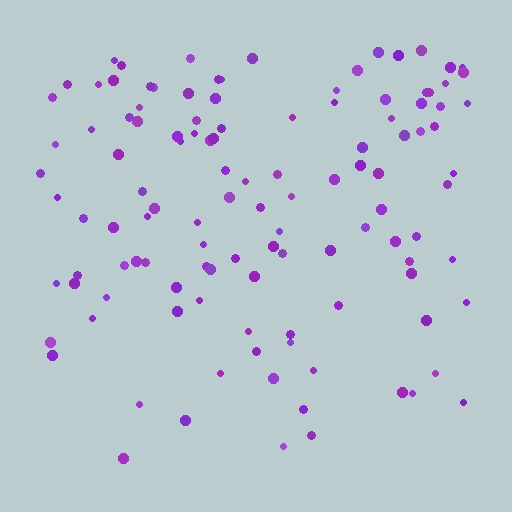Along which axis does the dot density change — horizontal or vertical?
Vertical.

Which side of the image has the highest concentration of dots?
The top.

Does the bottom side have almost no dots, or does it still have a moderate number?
Still a moderate number, just noticeably fewer than the top.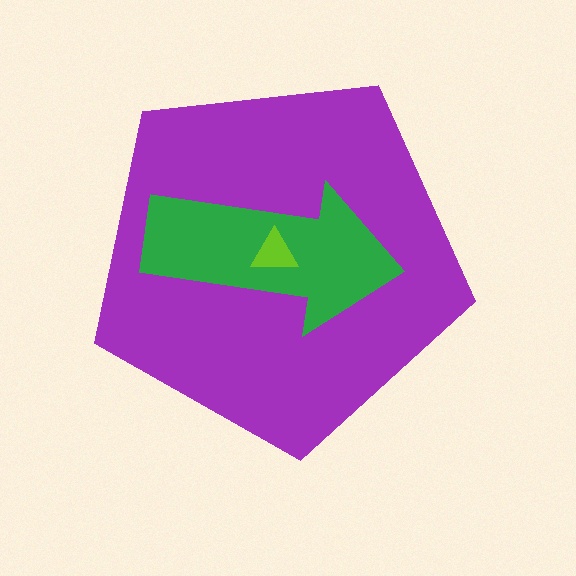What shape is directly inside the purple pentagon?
The green arrow.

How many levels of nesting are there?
3.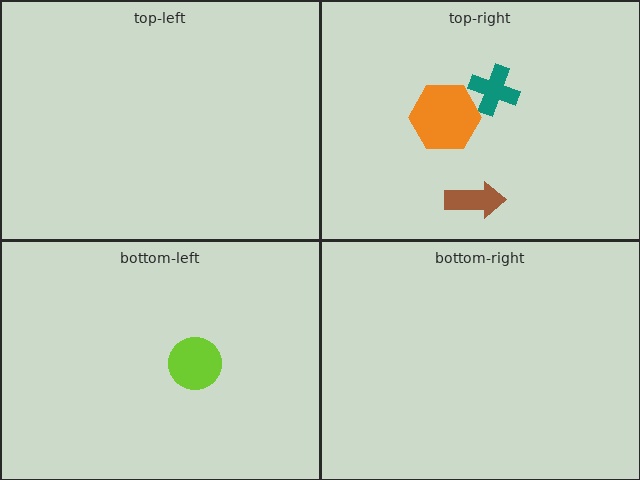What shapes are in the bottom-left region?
The lime circle.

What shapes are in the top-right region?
The teal cross, the orange hexagon, the brown arrow.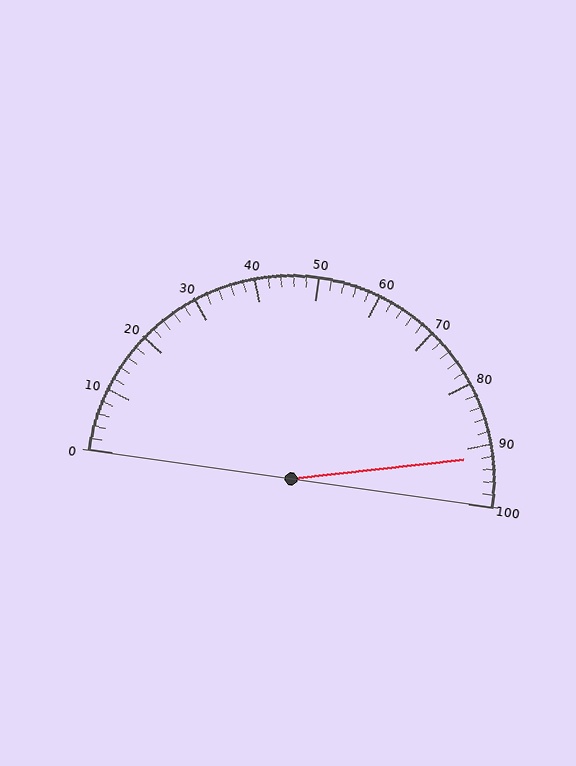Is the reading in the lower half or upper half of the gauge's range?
The reading is in the upper half of the range (0 to 100).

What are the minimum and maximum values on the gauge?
The gauge ranges from 0 to 100.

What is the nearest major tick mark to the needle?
The nearest major tick mark is 90.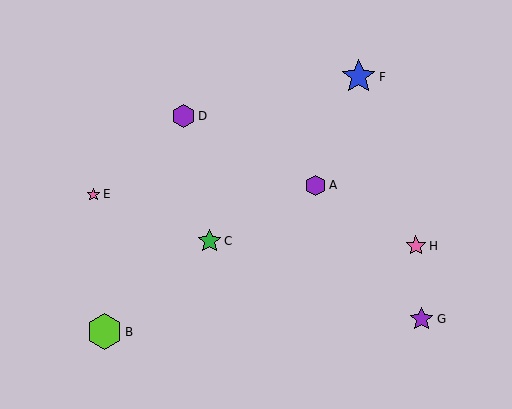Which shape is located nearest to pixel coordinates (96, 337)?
The lime hexagon (labeled B) at (105, 332) is nearest to that location.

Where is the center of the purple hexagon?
The center of the purple hexagon is at (316, 185).